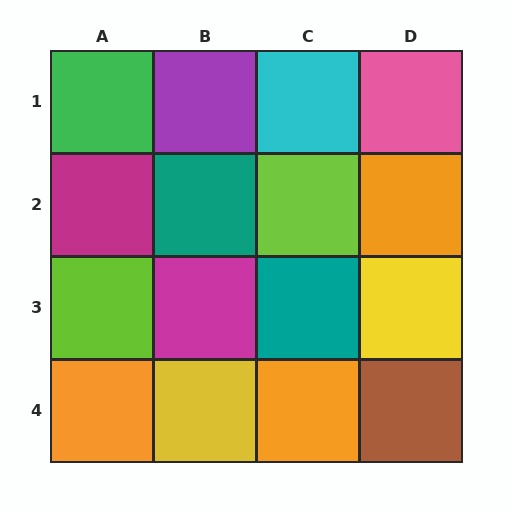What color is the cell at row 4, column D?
Brown.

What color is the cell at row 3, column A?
Lime.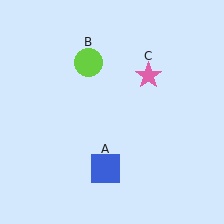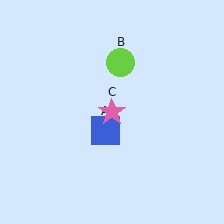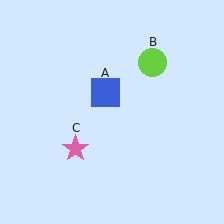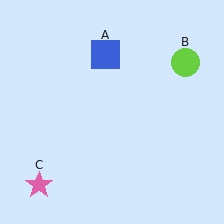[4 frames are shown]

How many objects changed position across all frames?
3 objects changed position: blue square (object A), lime circle (object B), pink star (object C).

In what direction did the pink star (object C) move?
The pink star (object C) moved down and to the left.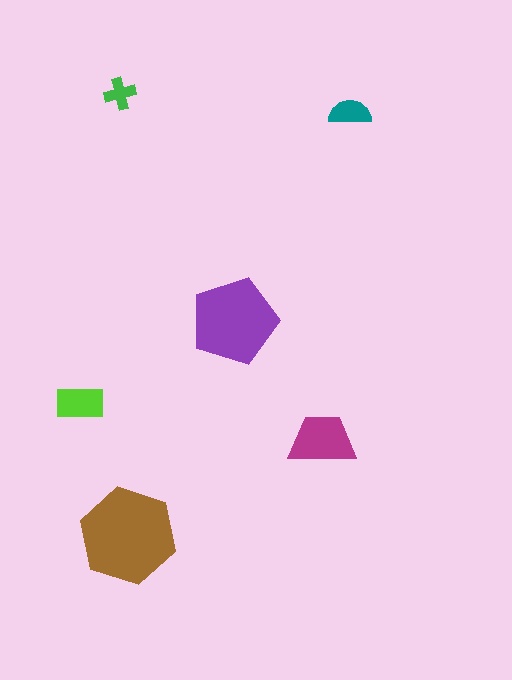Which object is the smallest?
The green cross.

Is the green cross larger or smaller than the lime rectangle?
Smaller.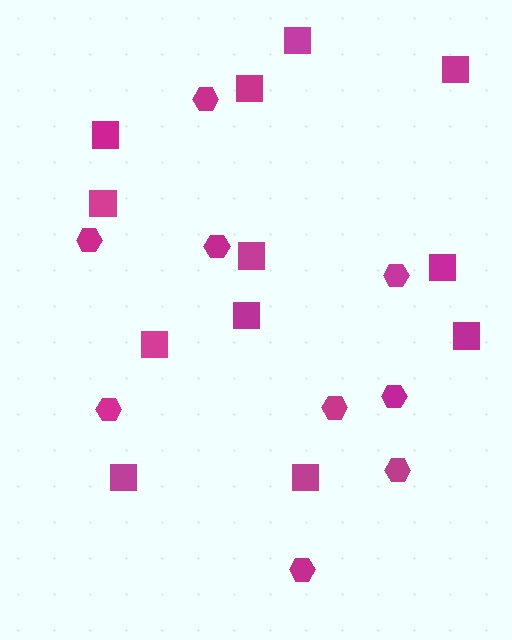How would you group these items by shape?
There are 2 groups: one group of squares (12) and one group of hexagons (9).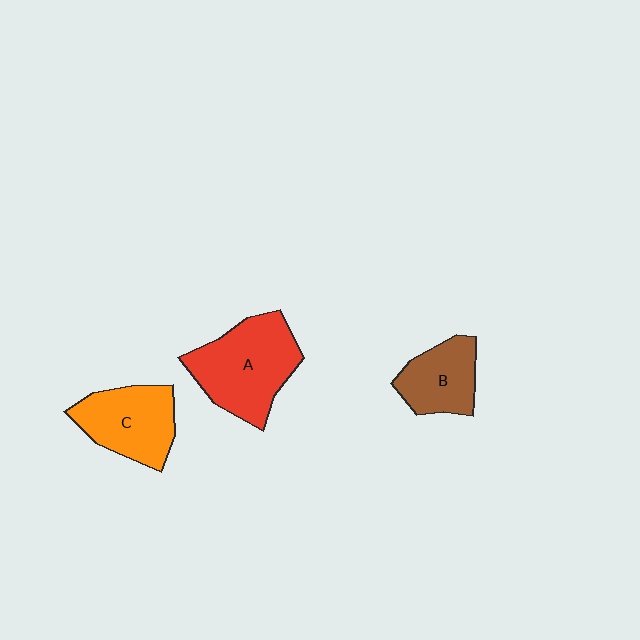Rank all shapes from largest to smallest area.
From largest to smallest: A (red), C (orange), B (brown).